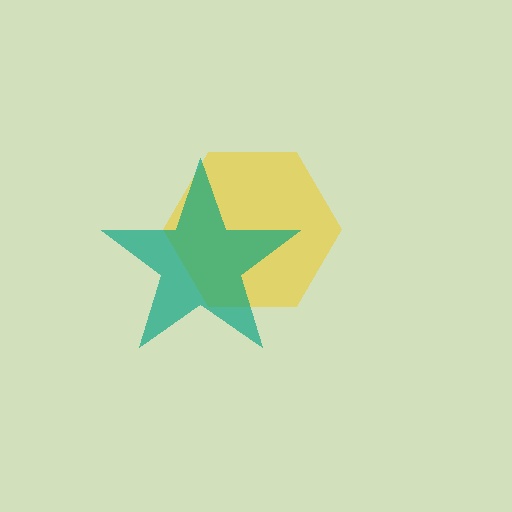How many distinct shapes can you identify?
There are 2 distinct shapes: a yellow hexagon, a teal star.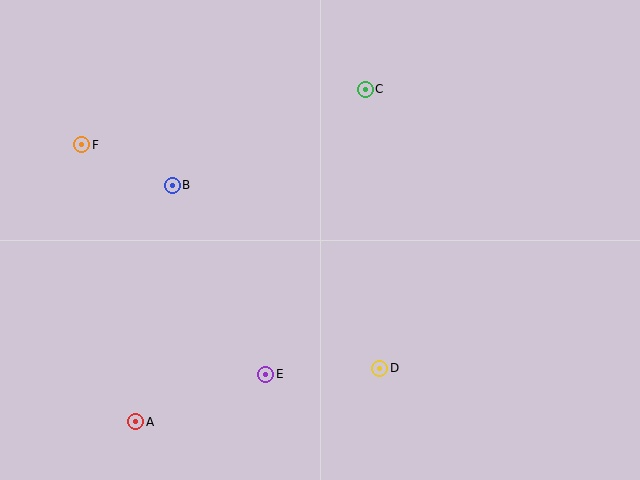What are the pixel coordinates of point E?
Point E is at (266, 374).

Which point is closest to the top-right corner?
Point C is closest to the top-right corner.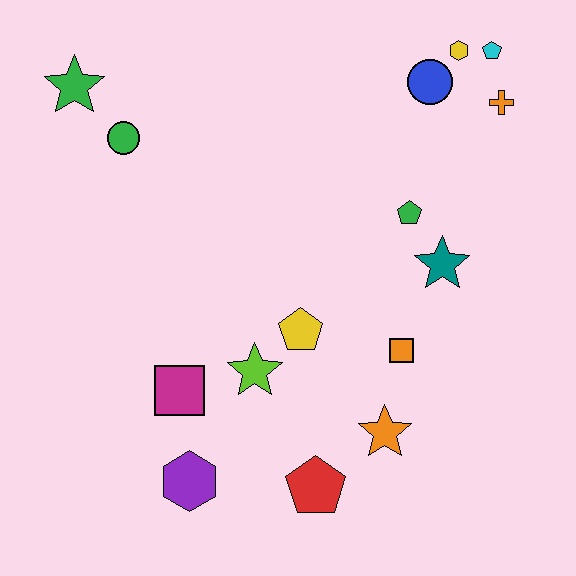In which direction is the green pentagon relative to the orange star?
The green pentagon is above the orange star.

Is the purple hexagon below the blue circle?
Yes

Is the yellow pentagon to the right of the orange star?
No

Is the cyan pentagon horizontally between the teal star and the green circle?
No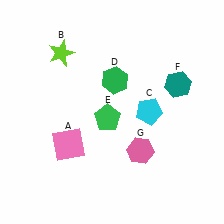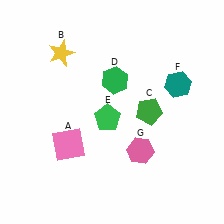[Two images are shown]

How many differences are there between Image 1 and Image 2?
There are 2 differences between the two images.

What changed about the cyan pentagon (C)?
In Image 1, C is cyan. In Image 2, it changed to green.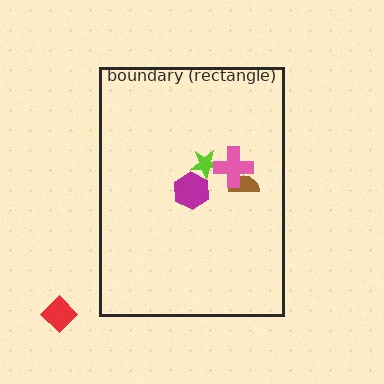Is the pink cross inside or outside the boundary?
Inside.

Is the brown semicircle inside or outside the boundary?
Inside.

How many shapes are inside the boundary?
4 inside, 1 outside.